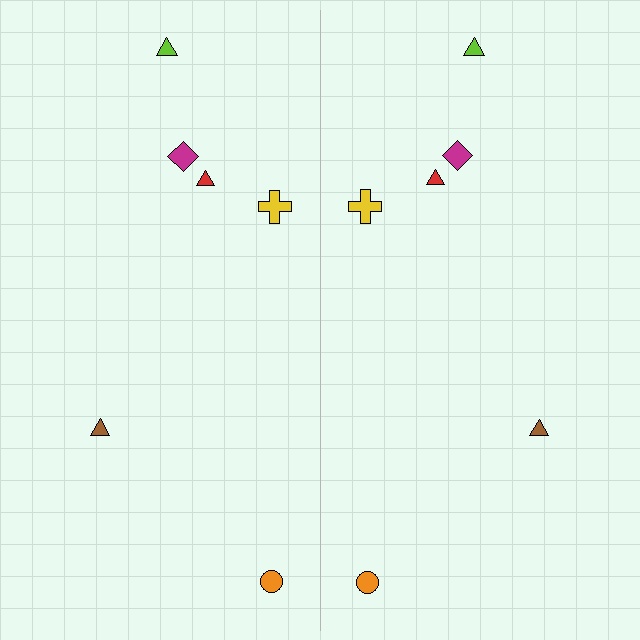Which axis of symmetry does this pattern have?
The pattern has a vertical axis of symmetry running through the center of the image.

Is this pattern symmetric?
Yes, this pattern has bilateral (reflection) symmetry.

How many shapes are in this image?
There are 12 shapes in this image.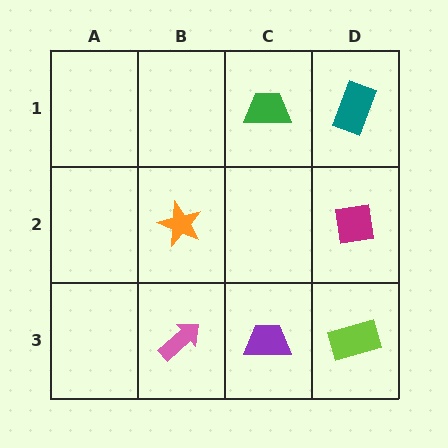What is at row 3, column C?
A purple trapezoid.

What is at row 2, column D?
A magenta square.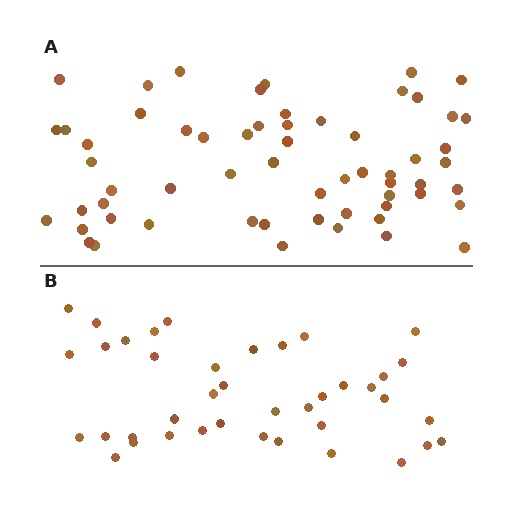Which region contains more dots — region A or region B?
Region A (the top region) has more dots.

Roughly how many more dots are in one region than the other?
Region A has approximately 20 more dots than region B.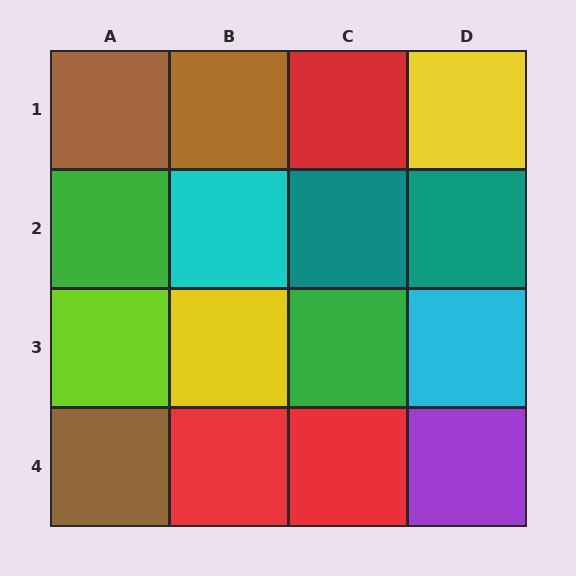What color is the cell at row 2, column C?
Teal.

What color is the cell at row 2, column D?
Teal.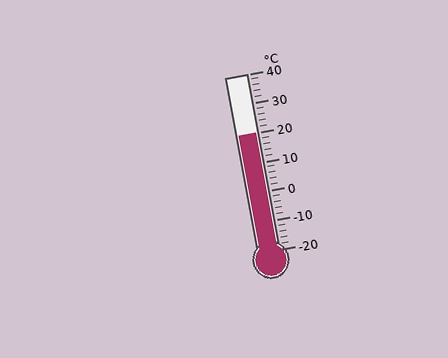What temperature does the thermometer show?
The thermometer shows approximately 20°C.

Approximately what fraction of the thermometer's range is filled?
The thermometer is filled to approximately 65% of its range.